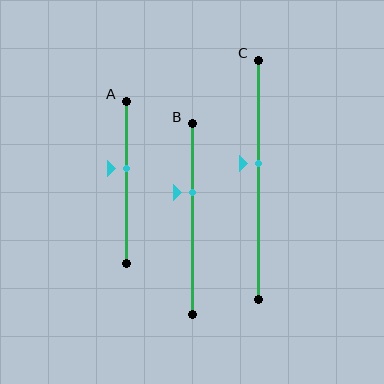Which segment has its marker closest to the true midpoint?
Segment C has its marker closest to the true midpoint.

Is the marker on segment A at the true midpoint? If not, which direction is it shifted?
No, the marker on segment A is shifted upward by about 8% of the segment length.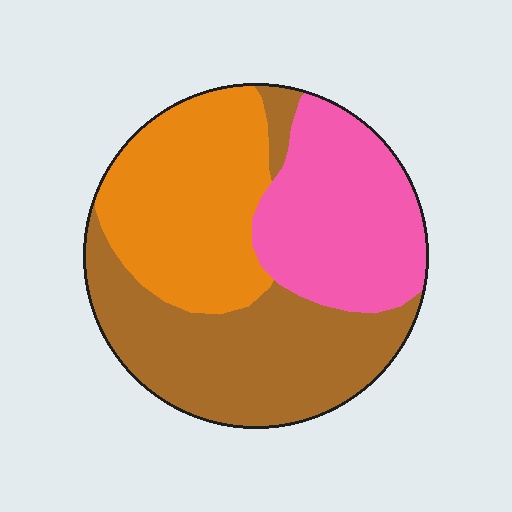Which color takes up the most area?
Brown, at roughly 40%.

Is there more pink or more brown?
Brown.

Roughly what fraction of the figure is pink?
Pink covers about 30% of the figure.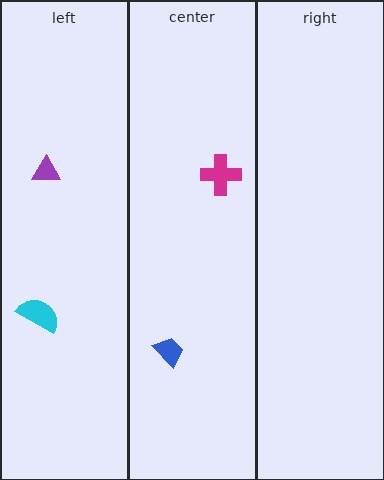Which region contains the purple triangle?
The left region.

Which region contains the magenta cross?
The center region.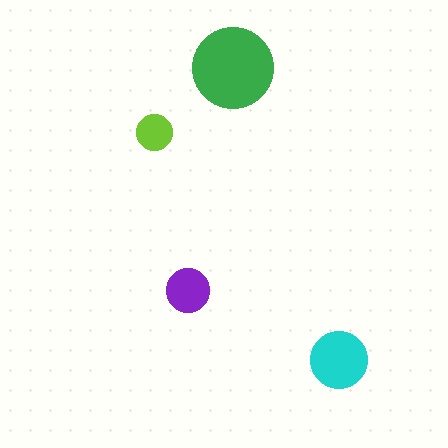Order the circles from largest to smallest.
the green one, the cyan one, the purple one, the lime one.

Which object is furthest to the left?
The lime circle is leftmost.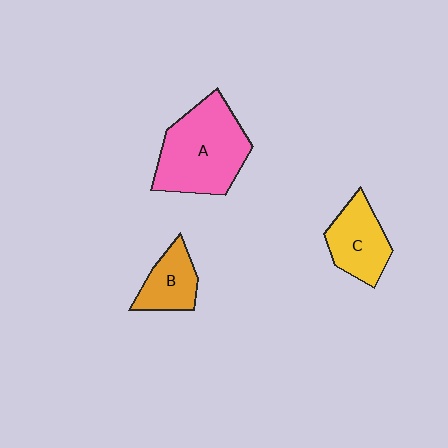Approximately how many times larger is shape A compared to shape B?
Approximately 2.2 times.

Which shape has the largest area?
Shape A (pink).